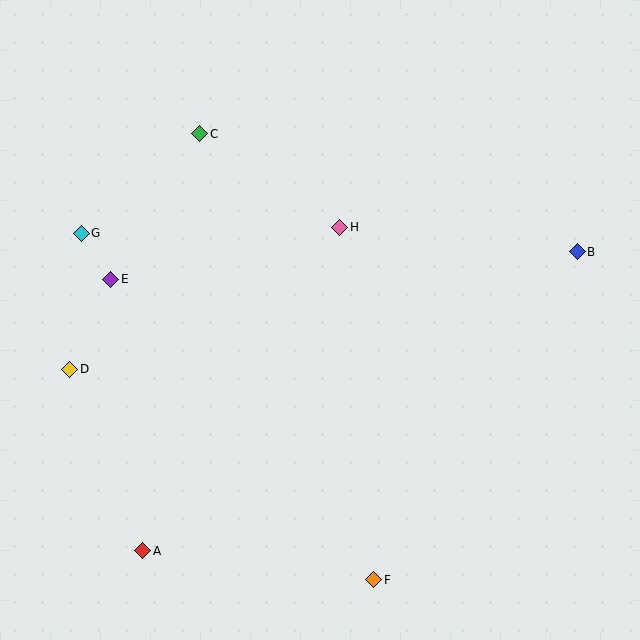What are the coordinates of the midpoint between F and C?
The midpoint between F and C is at (287, 357).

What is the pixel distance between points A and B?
The distance between A and B is 527 pixels.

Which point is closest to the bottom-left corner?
Point A is closest to the bottom-left corner.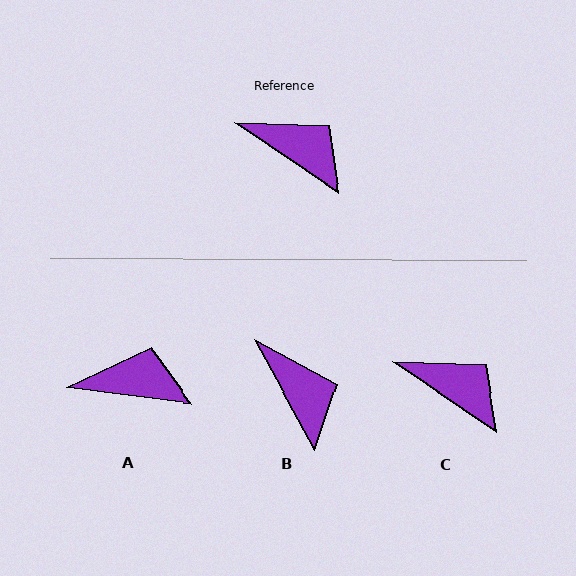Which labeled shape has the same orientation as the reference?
C.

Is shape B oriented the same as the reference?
No, it is off by about 27 degrees.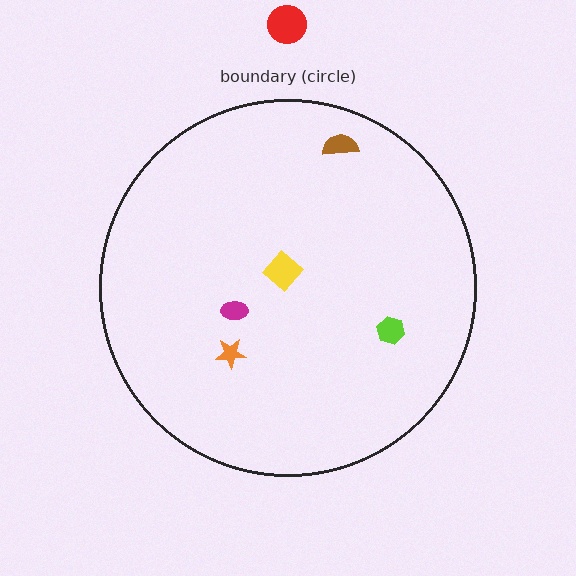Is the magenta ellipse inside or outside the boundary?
Inside.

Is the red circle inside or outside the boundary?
Outside.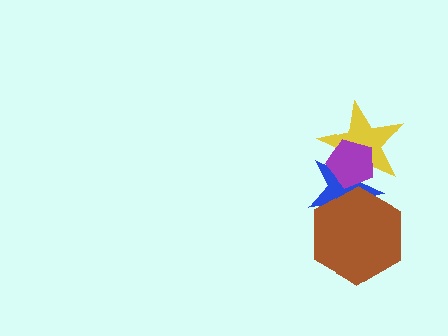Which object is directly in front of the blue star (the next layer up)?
The yellow star is directly in front of the blue star.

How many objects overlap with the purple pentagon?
2 objects overlap with the purple pentagon.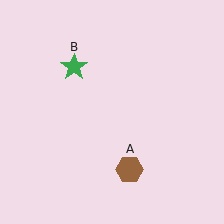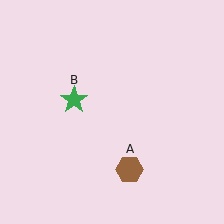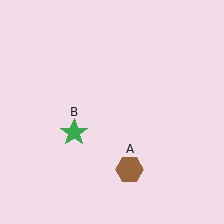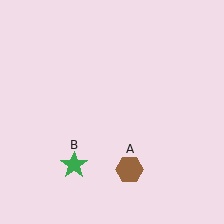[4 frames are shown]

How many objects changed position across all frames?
1 object changed position: green star (object B).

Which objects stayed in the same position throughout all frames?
Brown hexagon (object A) remained stationary.